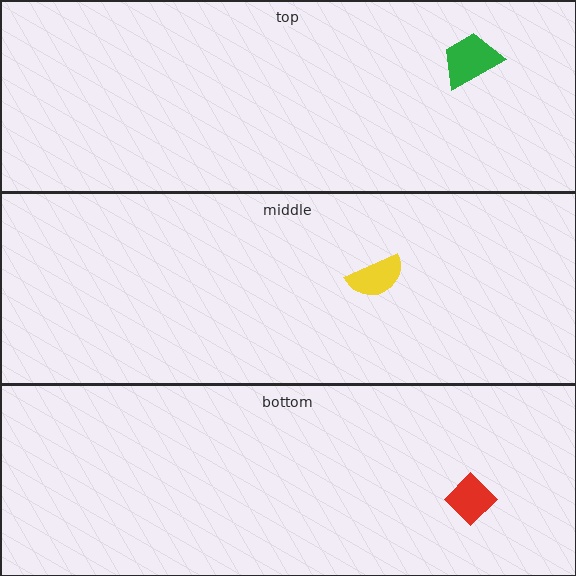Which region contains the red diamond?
The bottom region.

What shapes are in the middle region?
The yellow semicircle.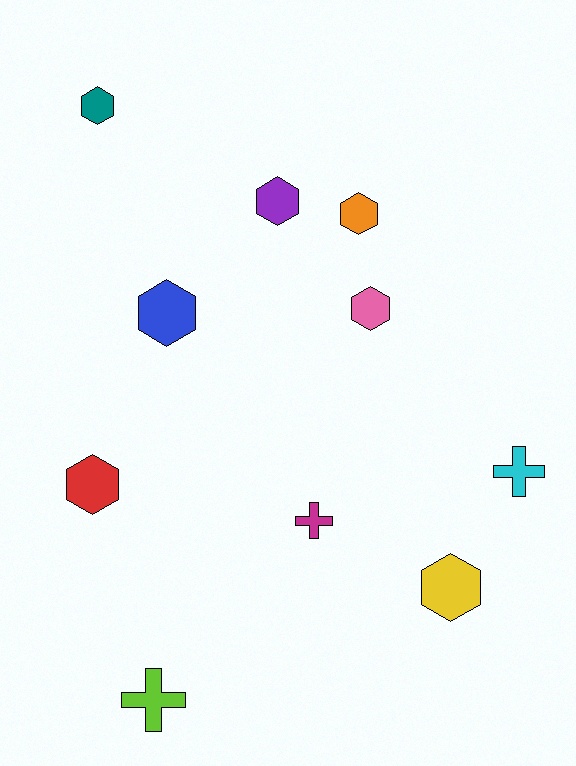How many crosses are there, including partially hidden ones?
There are 3 crosses.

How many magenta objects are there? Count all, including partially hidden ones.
There is 1 magenta object.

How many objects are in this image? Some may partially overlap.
There are 10 objects.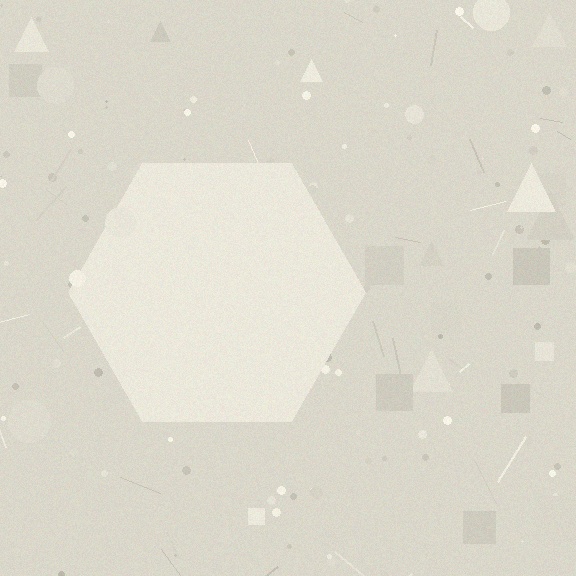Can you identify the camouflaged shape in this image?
The camouflaged shape is a hexagon.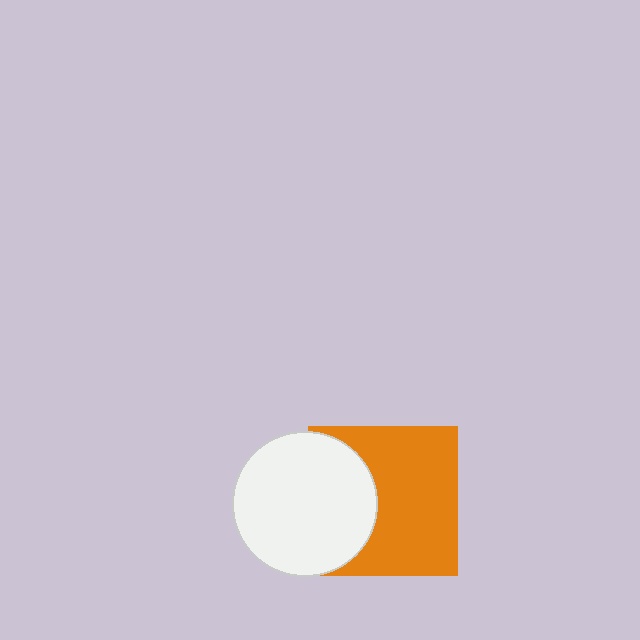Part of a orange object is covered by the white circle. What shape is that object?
It is a square.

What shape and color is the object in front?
The object in front is a white circle.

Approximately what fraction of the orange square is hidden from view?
Roughly 35% of the orange square is hidden behind the white circle.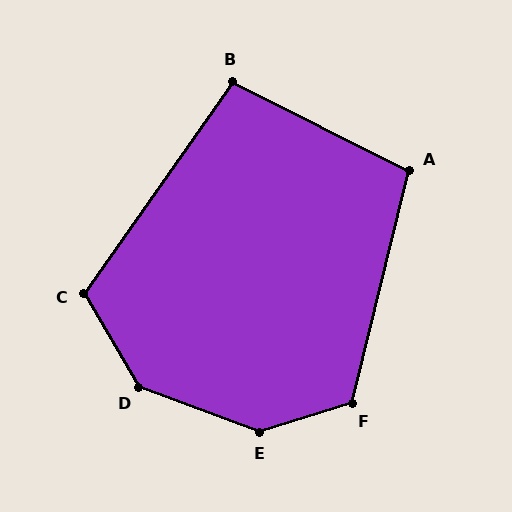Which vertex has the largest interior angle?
E, at approximately 143 degrees.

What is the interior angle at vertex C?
Approximately 115 degrees (obtuse).